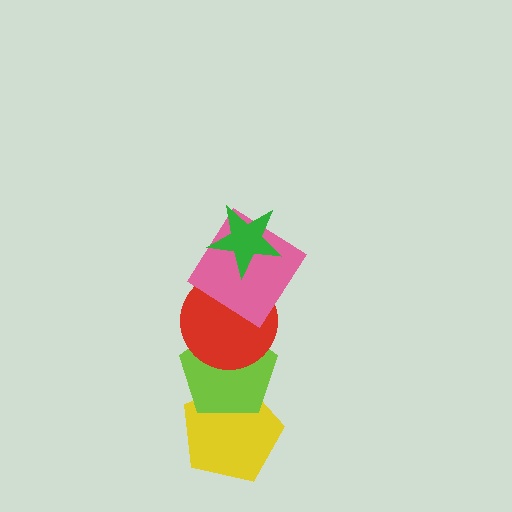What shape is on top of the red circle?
The pink diamond is on top of the red circle.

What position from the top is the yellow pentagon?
The yellow pentagon is 5th from the top.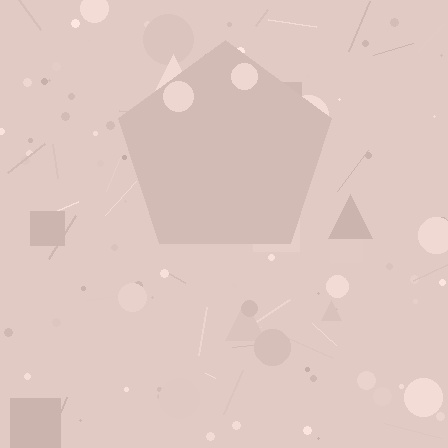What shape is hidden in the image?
A pentagon is hidden in the image.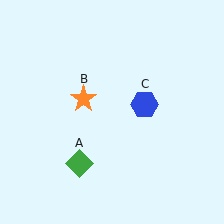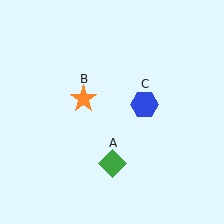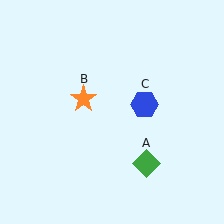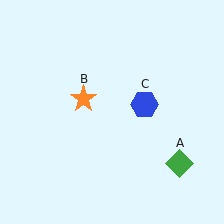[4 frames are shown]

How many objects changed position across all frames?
1 object changed position: green diamond (object A).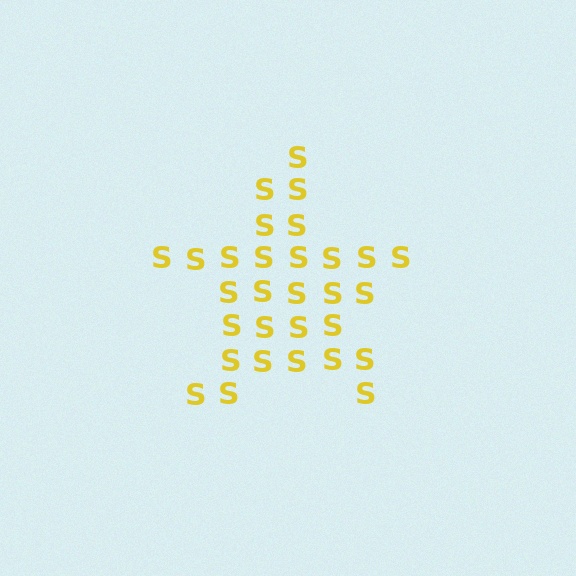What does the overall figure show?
The overall figure shows a star.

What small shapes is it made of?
It is made of small letter S's.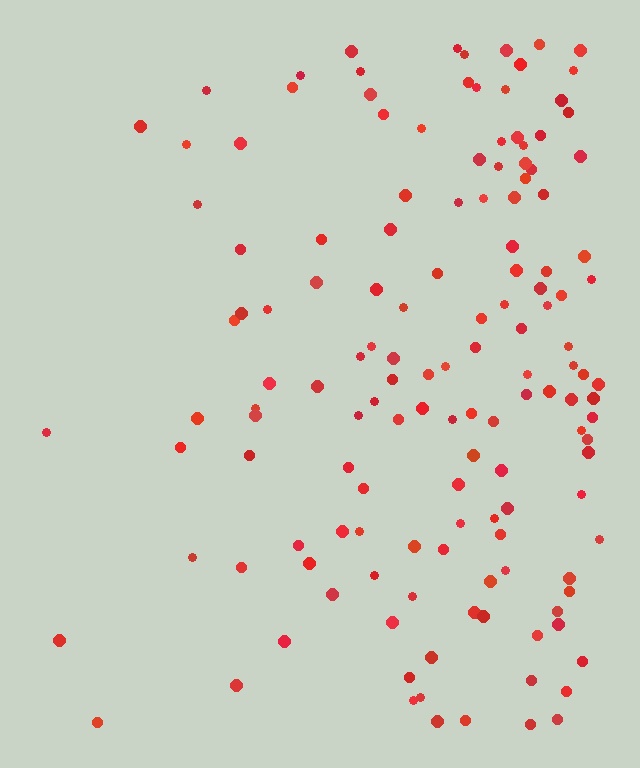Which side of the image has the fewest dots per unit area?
The left.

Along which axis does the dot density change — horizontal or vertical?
Horizontal.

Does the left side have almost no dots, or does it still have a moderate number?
Still a moderate number, just noticeably fewer than the right.